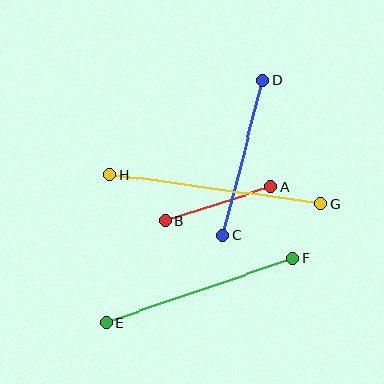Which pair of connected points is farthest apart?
Points G and H are farthest apart.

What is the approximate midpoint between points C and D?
The midpoint is at approximately (243, 158) pixels.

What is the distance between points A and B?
The distance is approximately 110 pixels.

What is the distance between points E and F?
The distance is approximately 197 pixels.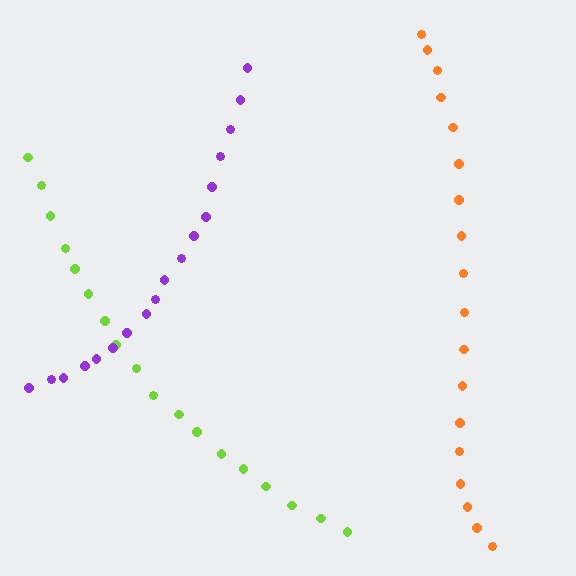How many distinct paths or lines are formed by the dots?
There are 3 distinct paths.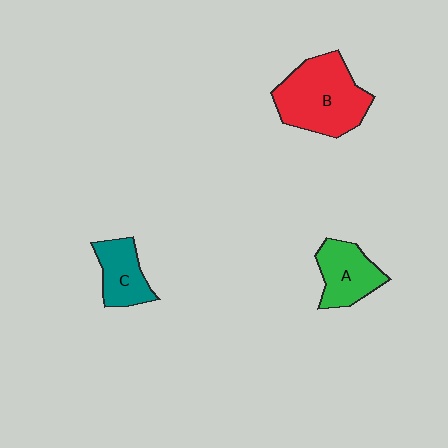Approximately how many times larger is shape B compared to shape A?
Approximately 1.7 times.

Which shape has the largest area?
Shape B (red).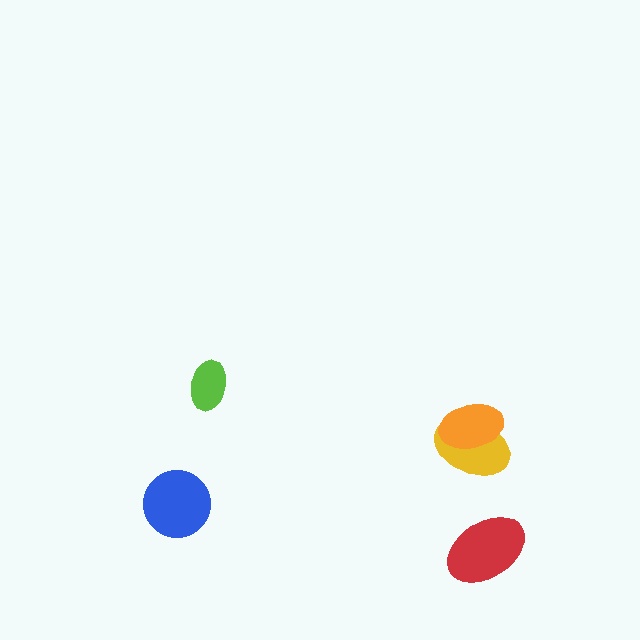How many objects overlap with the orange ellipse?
1 object overlaps with the orange ellipse.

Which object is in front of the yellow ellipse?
The orange ellipse is in front of the yellow ellipse.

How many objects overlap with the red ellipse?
0 objects overlap with the red ellipse.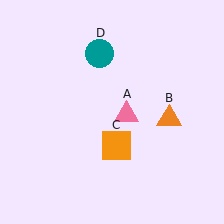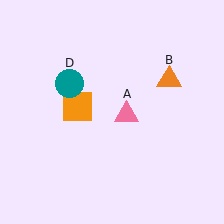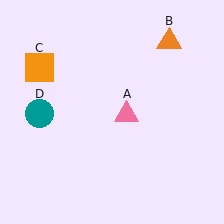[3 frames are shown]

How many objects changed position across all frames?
3 objects changed position: orange triangle (object B), orange square (object C), teal circle (object D).